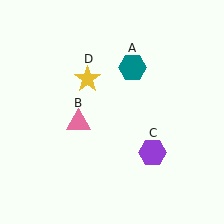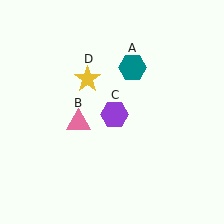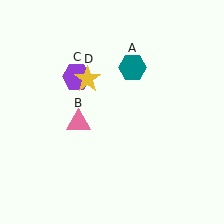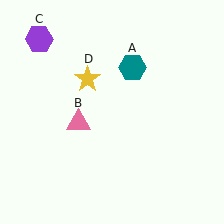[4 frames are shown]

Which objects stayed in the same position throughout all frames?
Teal hexagon (object A) and pink triangle (object B) and yellow star (object D) remained stationary.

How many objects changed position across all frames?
1 object changed position: purple hexagon (object C).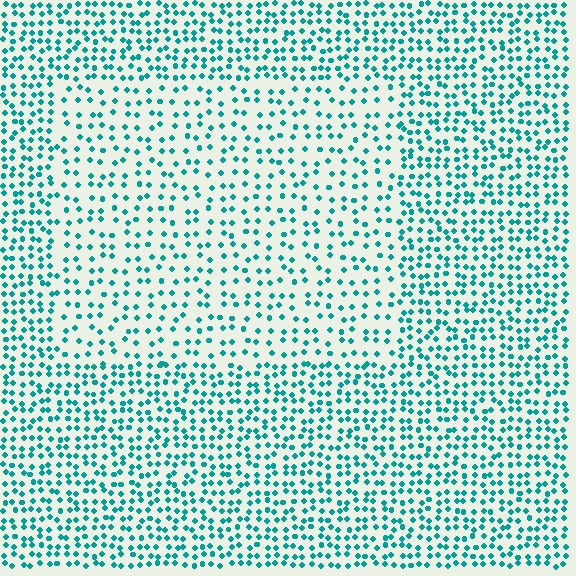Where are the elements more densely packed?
The elements are more densely packed outside the rectangle boundary.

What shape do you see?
I see a rectangle.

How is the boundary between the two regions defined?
The boundary is defined by a change in element density (approximately 1.8x ratio). All elements are the same color, size, and shape.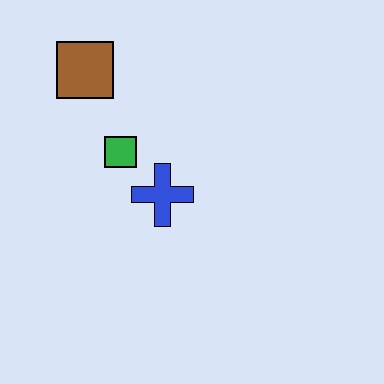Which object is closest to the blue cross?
The green square is closest to the blue cross.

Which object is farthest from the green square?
The brown square is farthest from the green square.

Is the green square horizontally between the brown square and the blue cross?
Yes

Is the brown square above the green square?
Yes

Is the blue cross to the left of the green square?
No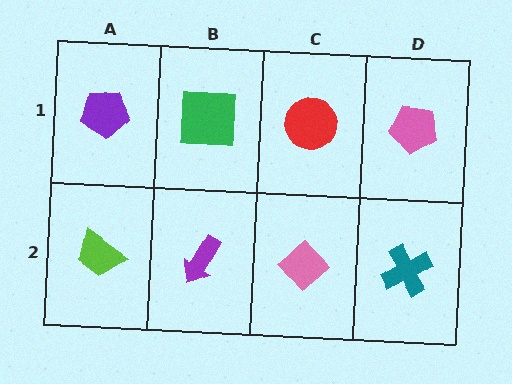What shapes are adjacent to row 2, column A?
A purple pentagon (row 1, column A), a purple arrow (row 2, column B).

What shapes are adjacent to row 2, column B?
A green square (row 1, column B), a lime trapezoid (row 2, column A), a pink diamond (row 2, column C).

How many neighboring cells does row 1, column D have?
2.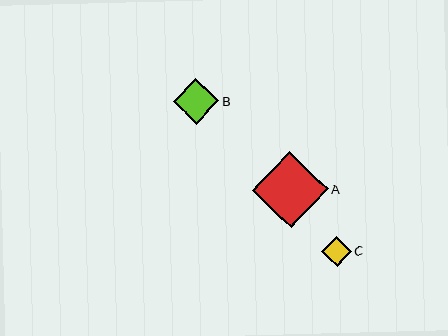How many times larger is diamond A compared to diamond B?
Diamond A is approximately 1.6 times the size of diamond B.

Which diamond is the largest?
Diamond A is the largest with a size of approximately 75 pixels.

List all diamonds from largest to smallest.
From largest to smallest: A, B, C.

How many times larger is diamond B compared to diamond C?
Diamond B is approximately 1.5 times the size of diamond C.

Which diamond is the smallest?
Diamond C is the smallest with a size of approximately 30 pixels.